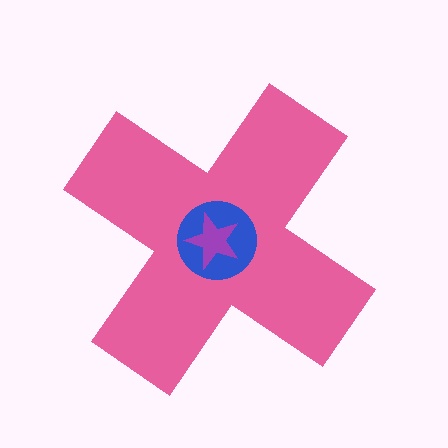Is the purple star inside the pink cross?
Yes.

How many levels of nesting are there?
3.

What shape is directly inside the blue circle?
The purple star.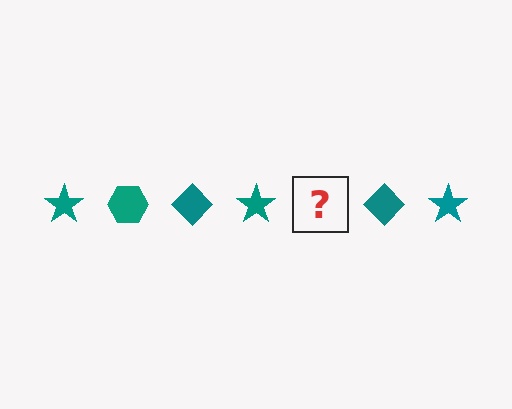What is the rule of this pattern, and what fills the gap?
The rule is that the pattern cycles through star, hexagon, diamond shapes in teal. The gap should be filled with a teal hexagon.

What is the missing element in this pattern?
The missing element is a teal hexagon.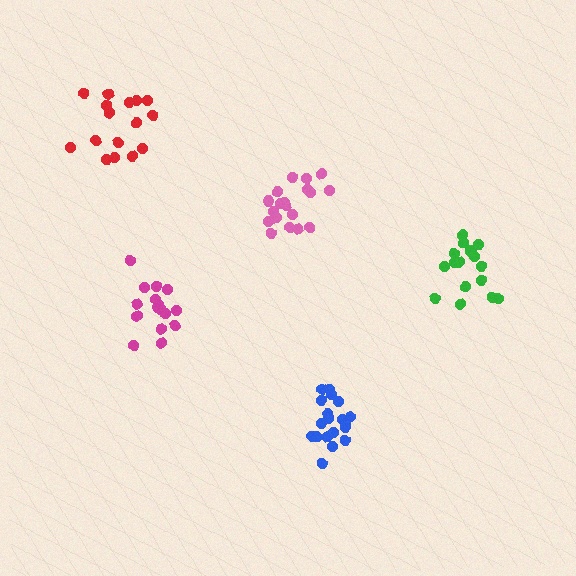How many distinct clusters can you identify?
There are 5 distinct clusters.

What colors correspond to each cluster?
The clusters are colored: red, magenta, blue, green, pink.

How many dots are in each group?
Group 1: 16 dots, Group 2: 16 dots, Group 3: 20 dots, Group 4: 17 dots, Group 5: 19 dots (88 total).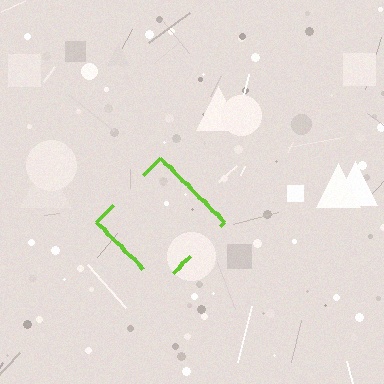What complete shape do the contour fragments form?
The contour fragments form a diamond.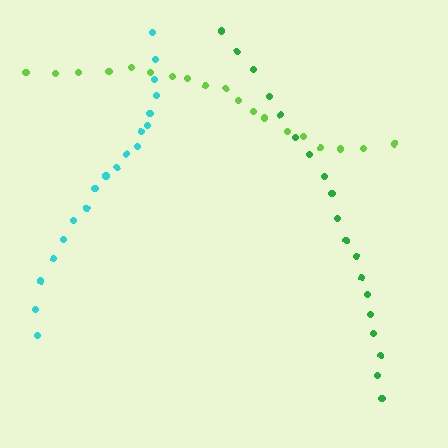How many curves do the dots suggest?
There are 3 distinct paths.